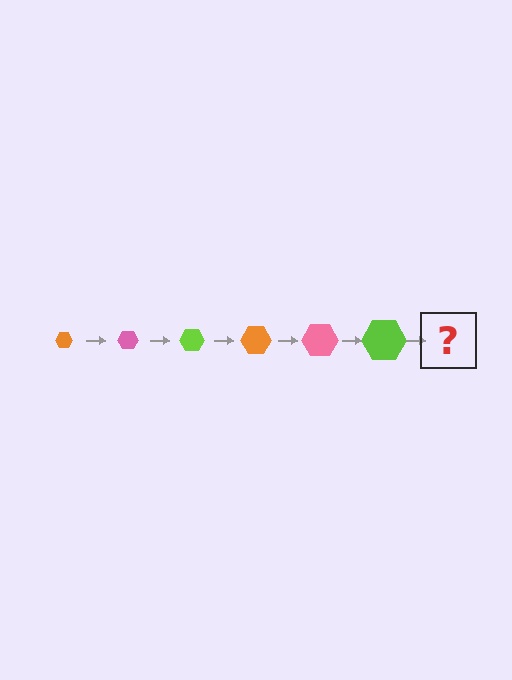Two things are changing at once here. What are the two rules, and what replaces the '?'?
The two rules are that the hexagon grows larger each step and the color cycles through orange, pink, and lime. The '?' should be an orange hexagon, larger than the previous one.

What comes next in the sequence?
The next element should be an orange hexagon, larger than the previous one.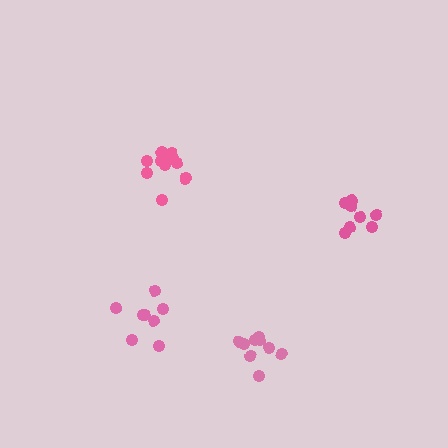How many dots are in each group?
Group 1: 9 dots, Group 2: 12 dots, Group 3: 8 dots, Group 4: 8 dots (37 total).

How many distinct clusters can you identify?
There are 4 distinct clusters.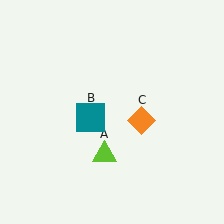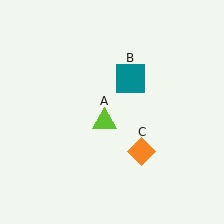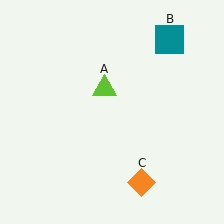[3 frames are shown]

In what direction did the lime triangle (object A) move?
The lime triangle (object A) moved up.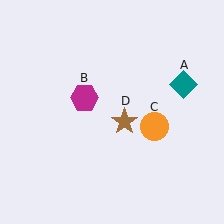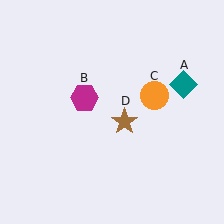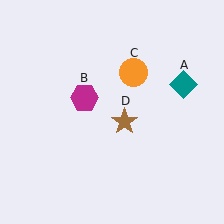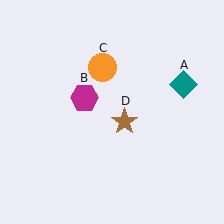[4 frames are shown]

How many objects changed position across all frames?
1 object changed position: orange circle (object C).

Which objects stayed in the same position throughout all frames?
Teal diamond (object A) and magenta hexagon (object B) and brown star (object D) remained stationary.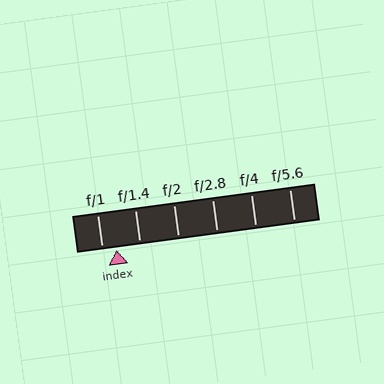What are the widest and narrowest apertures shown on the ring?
The widest aperture shown is f/1 and the narrowest is f/5.6.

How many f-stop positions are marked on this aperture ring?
There are 6 f-stop positions marked.